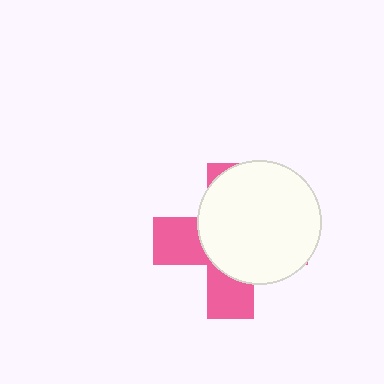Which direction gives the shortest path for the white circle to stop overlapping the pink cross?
Moving toward the upper-right gives the shortest separation.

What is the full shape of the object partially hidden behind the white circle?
The partially hidden object is a pink cross.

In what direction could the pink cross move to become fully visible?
The pink cross could move toward the lower-left. That would shift it out from behind the white circle entirely.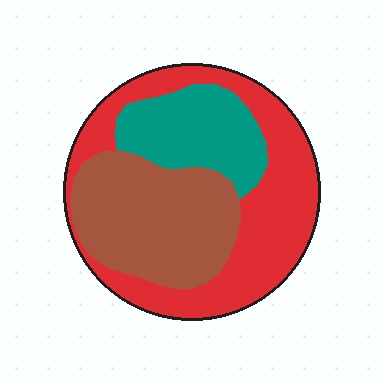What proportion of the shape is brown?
Brown covers about 35% of the shape.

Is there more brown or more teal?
Brown.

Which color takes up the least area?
Teal, at roughly 20%.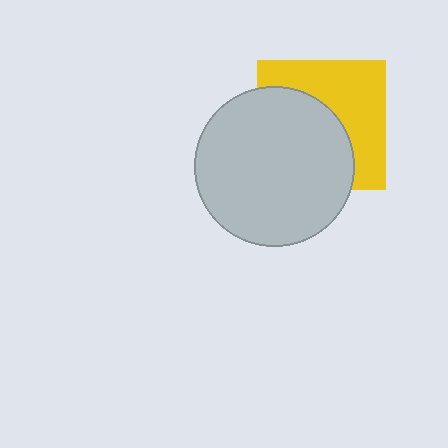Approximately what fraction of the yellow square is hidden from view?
Roughly 52% of the yellow square is hidden behind the light gray circle.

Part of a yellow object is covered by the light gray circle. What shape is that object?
It is a square.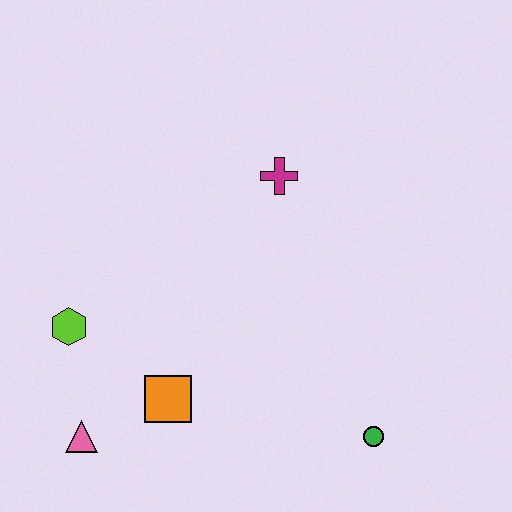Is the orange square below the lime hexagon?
Yes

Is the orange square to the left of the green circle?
Yes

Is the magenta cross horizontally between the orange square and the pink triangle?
No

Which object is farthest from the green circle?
The lime hexagon is farthest from the green circle.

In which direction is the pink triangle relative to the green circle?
The pink triangle is to the left of the green circle.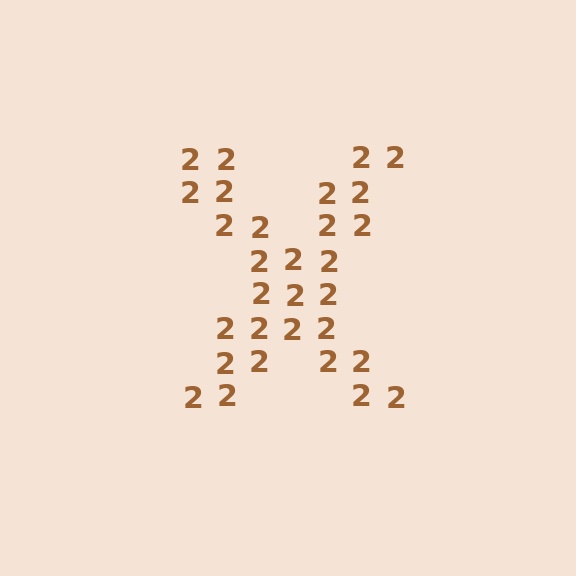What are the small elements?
The small elements are digit 2's.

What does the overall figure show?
The overall figure shows the letter X.